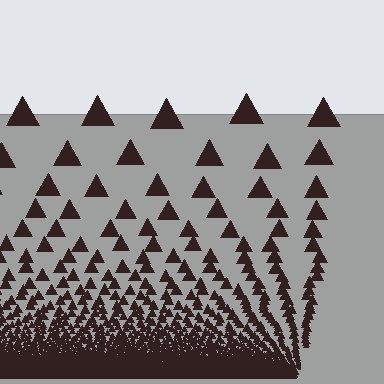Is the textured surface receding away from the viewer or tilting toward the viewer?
The surface appears to tilt toward the viewer. Texture elements get larger and sparser toward the top.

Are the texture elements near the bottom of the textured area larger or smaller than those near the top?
Smaller. The gradient is inverted — elements near the bottom are smaller and denser.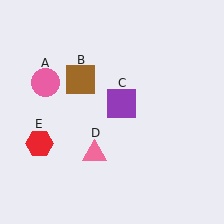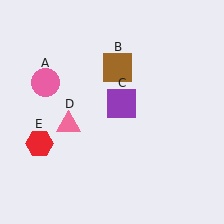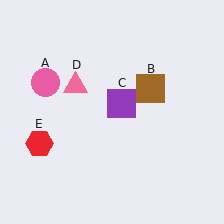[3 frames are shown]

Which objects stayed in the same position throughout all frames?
Pink circle (object A) and purple square (object C) and red hexagon (object E) remained stationary.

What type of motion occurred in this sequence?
The brown square (object B), pink triangle (object D) rotated clockwise around the center of the scene.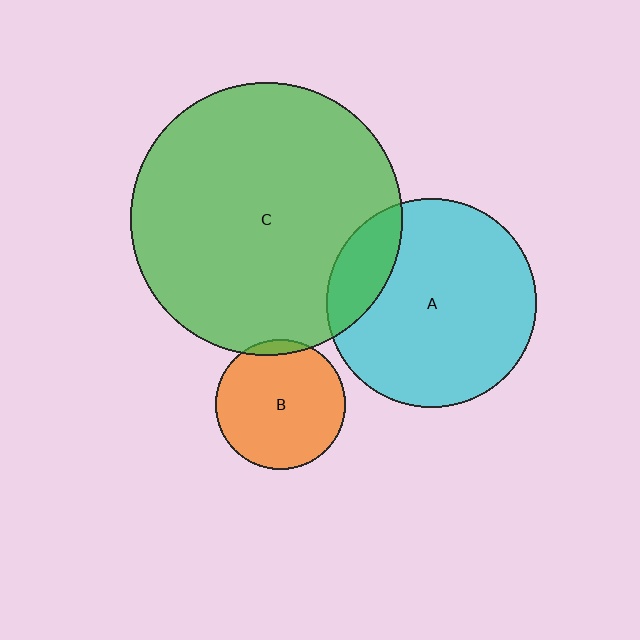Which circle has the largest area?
Circle C (green).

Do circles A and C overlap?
Yes.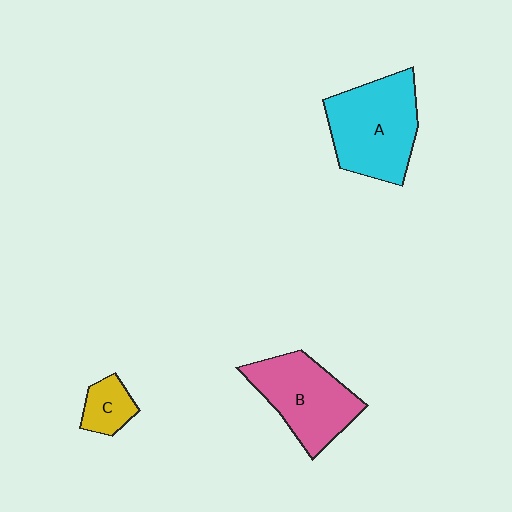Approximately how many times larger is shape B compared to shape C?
Approximately 2.9 times.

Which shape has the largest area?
Shape A (cyan).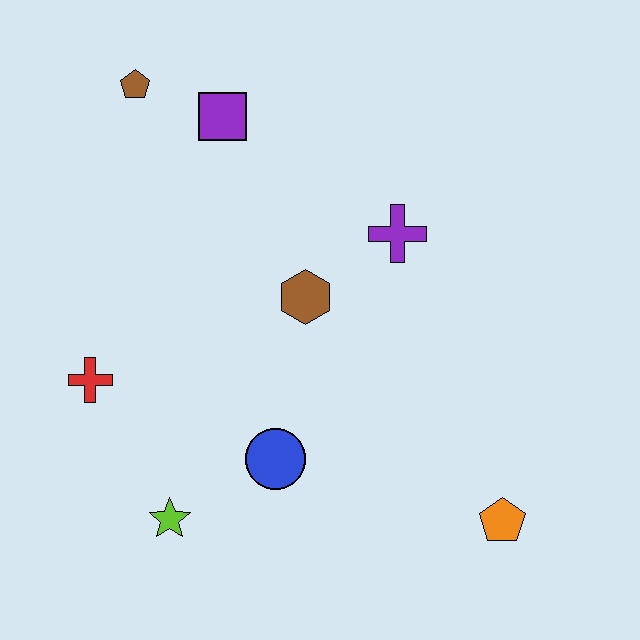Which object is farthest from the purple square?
The orange pentagon is farthest from the purple square.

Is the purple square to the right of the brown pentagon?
Yes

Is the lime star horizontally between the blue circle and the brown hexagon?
No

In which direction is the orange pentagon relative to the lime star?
The orange pentagon is to the right of the lime star.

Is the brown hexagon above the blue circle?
Yes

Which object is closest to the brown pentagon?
The purple square is closest to the brown pentagon.